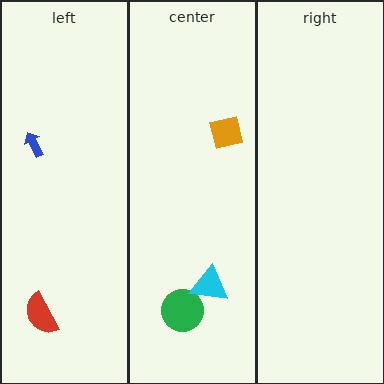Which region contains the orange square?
The center region.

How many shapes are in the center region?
3.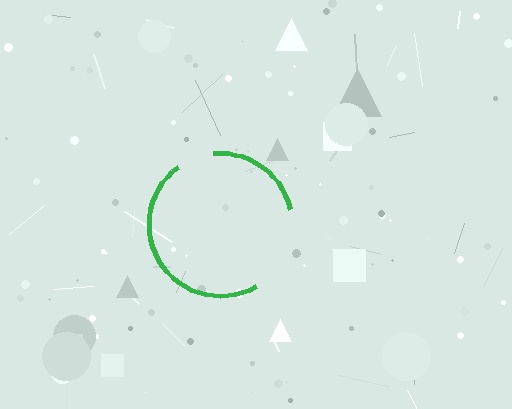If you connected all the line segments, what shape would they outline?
They would outline a circle.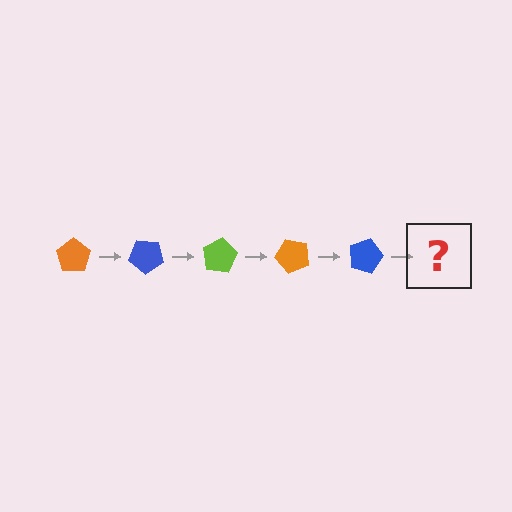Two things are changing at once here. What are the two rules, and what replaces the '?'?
The two rules are that it rotates 40 degrees each step and the color cycles through orange, blue, and lime. The '?' should be a lime pentagon, rotated 200 degrees from the start.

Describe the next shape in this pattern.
It should be a lime pentagon, rotated 200 degrees from the start.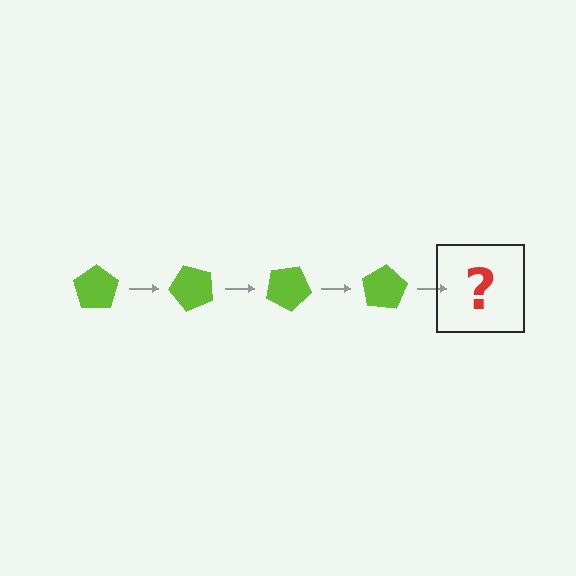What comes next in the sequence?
The next element should be a lime pentagon rotated 200 degrees.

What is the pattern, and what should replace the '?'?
The pattern is that the pentagon rotates 50 degrees each step. The '?' should be a lime pentagon rotated 200 degrees.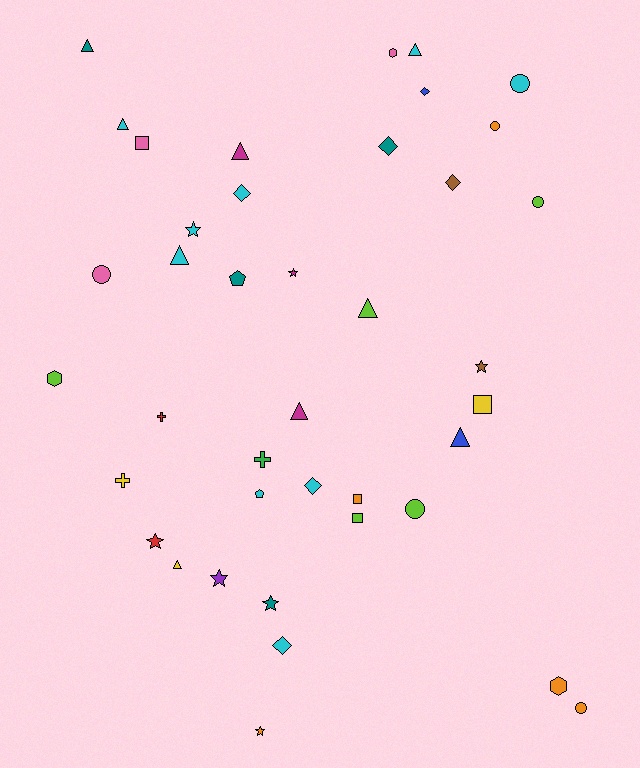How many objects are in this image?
There are 40 objects.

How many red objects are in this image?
There are 2 red objects.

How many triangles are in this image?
There are 9 triangles.